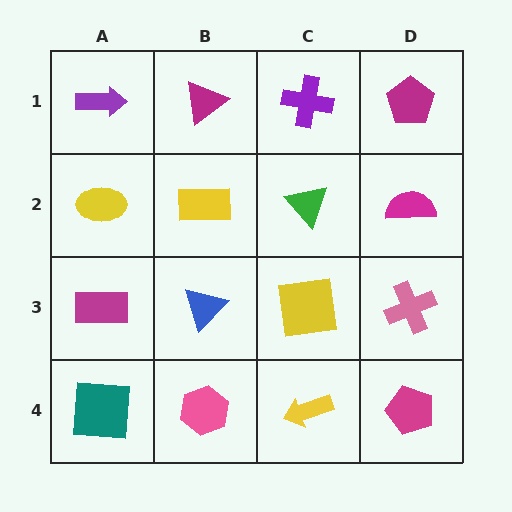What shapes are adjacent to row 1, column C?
A green triangle (row 2, column C), a magenta triangle (row 1, column B), a magenta pentagon (row 1, column D).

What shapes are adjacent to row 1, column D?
A magenta semicircle (row 2, column D), a purple cross (row 1, column C).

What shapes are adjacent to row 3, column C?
A green triangle (row 2, column C), a yellow arrow (row 4, column C), a blue triangle (row 3, column B), a pink cross (row 3, column D).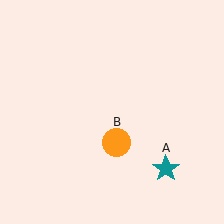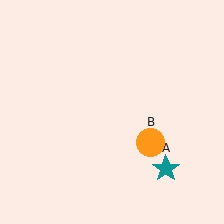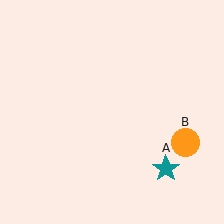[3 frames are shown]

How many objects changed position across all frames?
1 object changed position: orange circle (object B).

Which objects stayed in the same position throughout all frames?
Teal star (object A) remained stationary.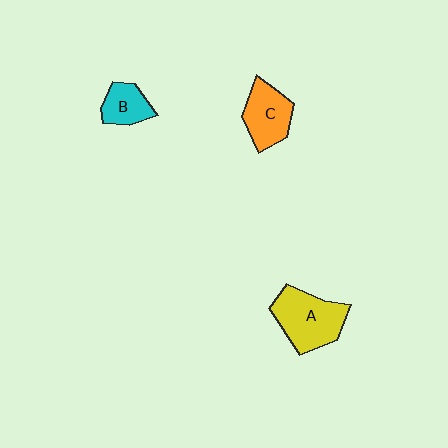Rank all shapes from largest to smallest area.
From largest to smallest: A (yellow), C (orange), B (cyan).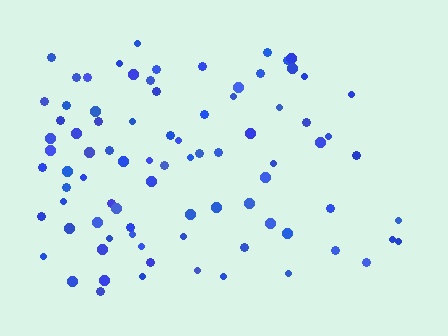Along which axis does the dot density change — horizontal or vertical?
Horizontal.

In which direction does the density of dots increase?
From right to left, with the left side densest.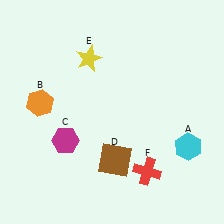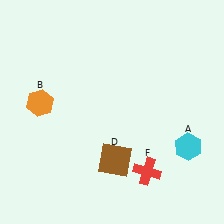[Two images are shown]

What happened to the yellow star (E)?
The yellow star (E) was removed in Image 2. It was in the top-left area of Image 1.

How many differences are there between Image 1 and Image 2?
There are 2 differences between the two images.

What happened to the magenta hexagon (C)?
The magenta hexagon (C) was removed in Image 2. It was in the bottom-left area of Image 1.